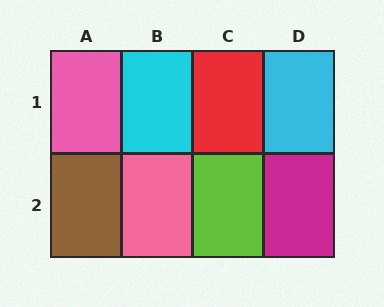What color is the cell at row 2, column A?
Brown.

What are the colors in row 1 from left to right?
Pink, cyan, red, cyan.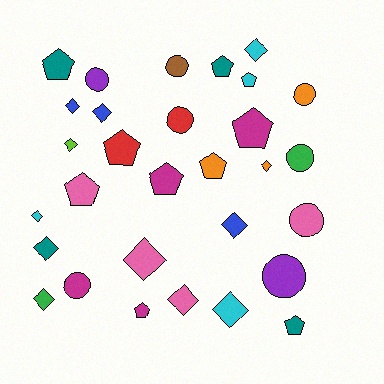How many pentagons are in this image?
There are 10 pentagons.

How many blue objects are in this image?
There are 3 blue objects.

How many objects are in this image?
There are 30 objects.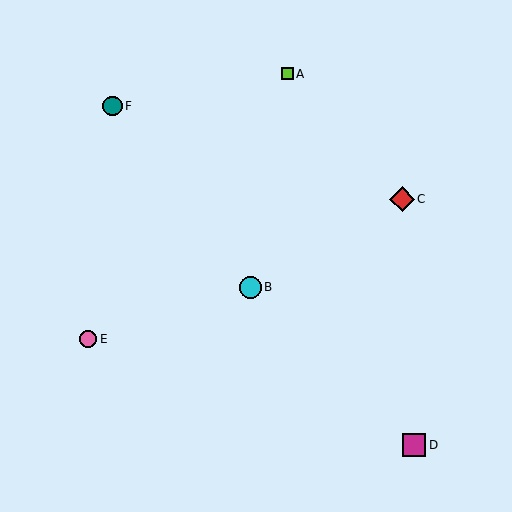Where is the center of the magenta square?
The center of the magenta square is at (414, 445).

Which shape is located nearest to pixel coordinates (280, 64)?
The lime square (labeled A) at (287, 74) is nearest to that location.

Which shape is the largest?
The red diamond (labeled C) is the largest.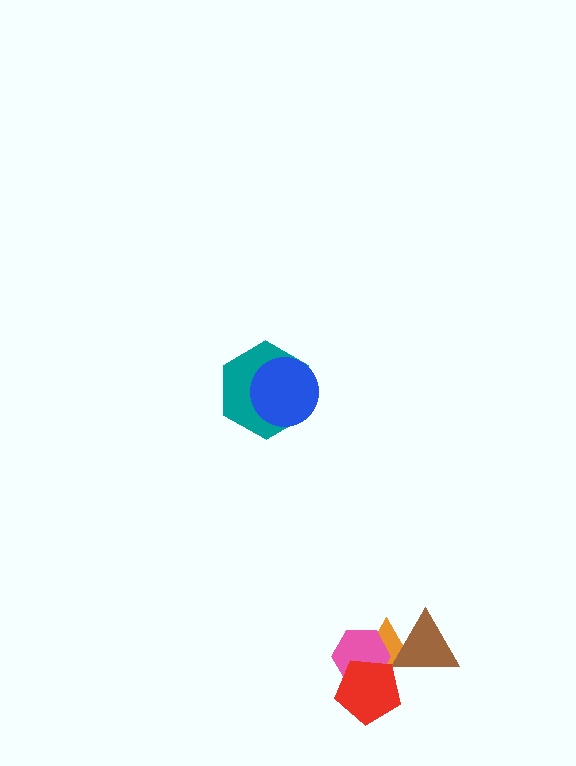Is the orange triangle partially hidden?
Yes, it is partially covered by another shape.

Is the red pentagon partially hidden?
No, no other shape covers it.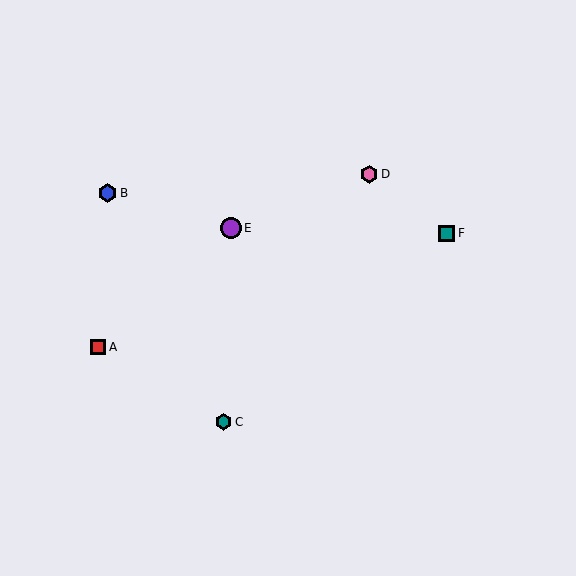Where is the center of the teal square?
The center of the teal square is at (447, 233).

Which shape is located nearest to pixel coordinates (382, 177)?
The pink hexagon (labeled D) at (369, 174) is nearest to that location.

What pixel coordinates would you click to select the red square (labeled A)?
Click at (98, 347) to select the red square A.